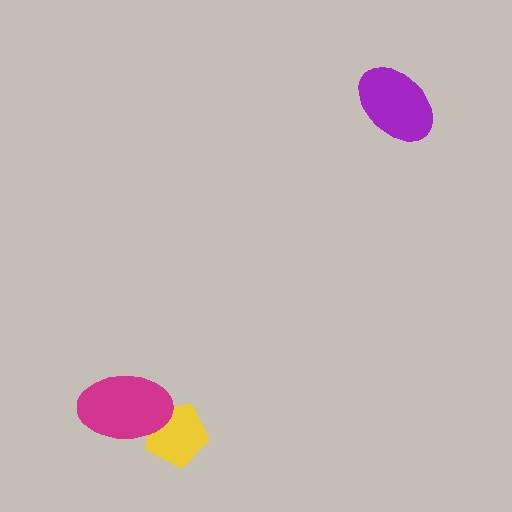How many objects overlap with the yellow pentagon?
1 object overlaps with the yellow pentagon.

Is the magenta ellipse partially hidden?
No, no other shape covers it.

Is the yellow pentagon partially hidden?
Yes, it is partially covered by another shape.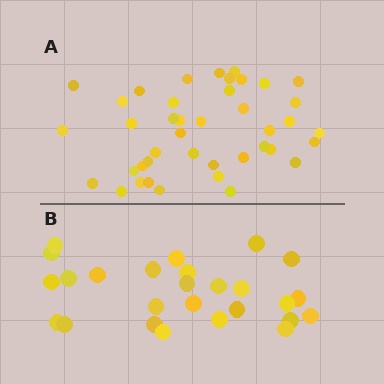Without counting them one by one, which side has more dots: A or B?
Region A (the top region) has more dots.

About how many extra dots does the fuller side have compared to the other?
Region A has approximately 15 more dots than region B.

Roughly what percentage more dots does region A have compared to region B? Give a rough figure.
About 60% more.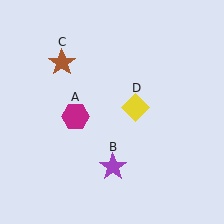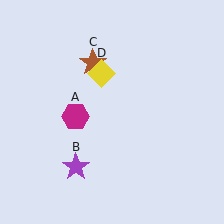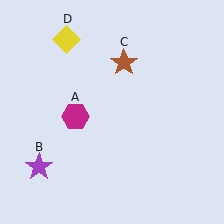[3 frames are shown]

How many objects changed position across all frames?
3 objects changed position: purple star (object B), brown star (object C), yellow diamond (object D).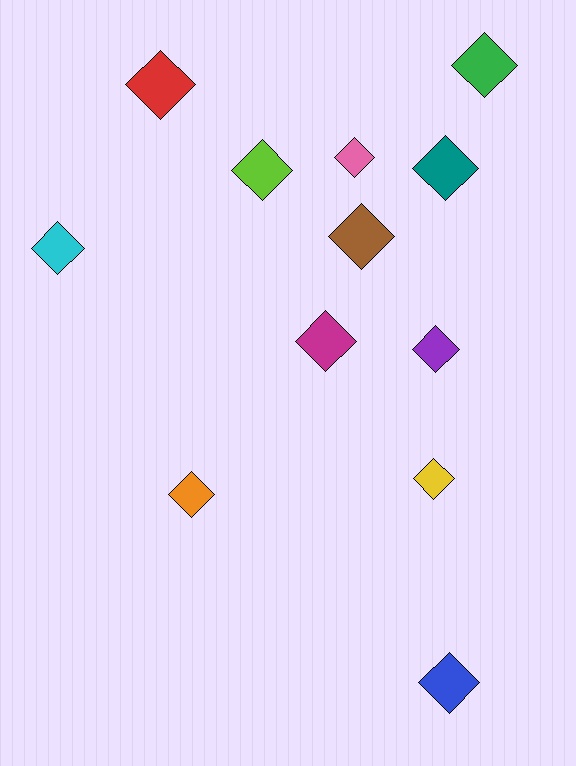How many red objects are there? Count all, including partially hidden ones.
There is 1 red object.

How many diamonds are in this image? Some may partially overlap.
There are 12 diamonds.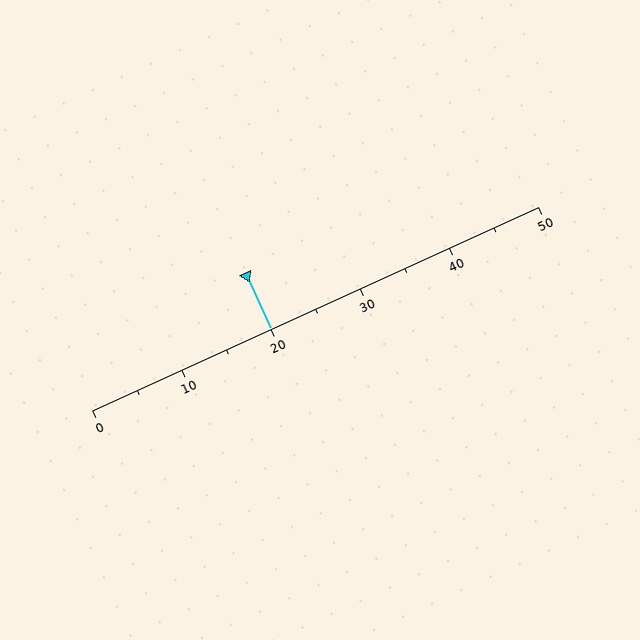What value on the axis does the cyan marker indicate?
The marker indicates approximately 20.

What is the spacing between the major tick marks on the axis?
The major ticks are spaced 10 apart.